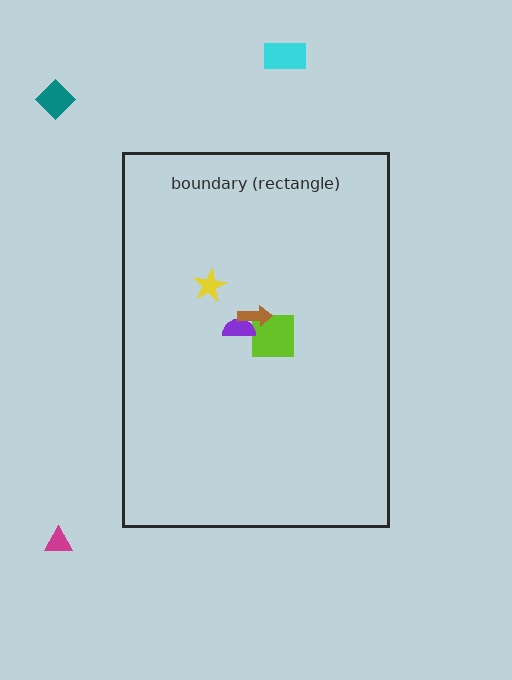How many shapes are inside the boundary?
4 inside, 3 outside.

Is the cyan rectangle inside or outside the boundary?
Outside.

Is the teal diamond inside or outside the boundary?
Outside.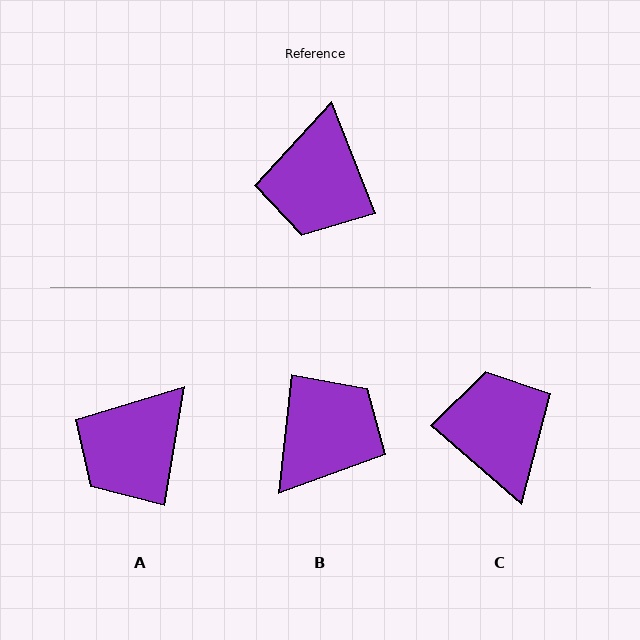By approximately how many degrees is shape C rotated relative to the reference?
Approximately 152 degrees clockwise.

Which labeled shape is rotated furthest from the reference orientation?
B, about 153 degrees away.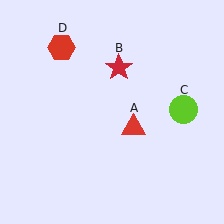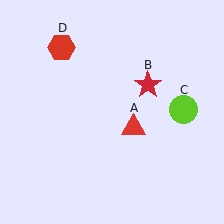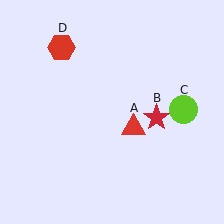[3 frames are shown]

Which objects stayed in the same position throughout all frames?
Red triangle (object A) and lime circle (object C) and red hexagon (object D) remained stationary.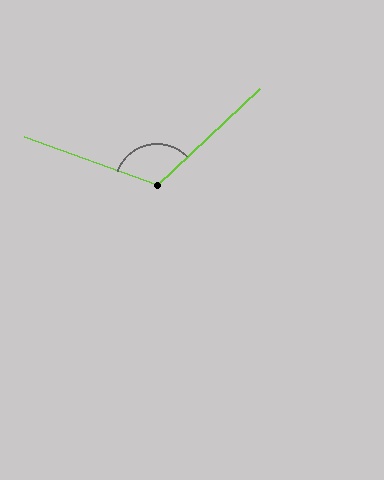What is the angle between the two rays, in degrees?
Approximately 117 degrees.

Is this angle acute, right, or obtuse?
It is obtuse.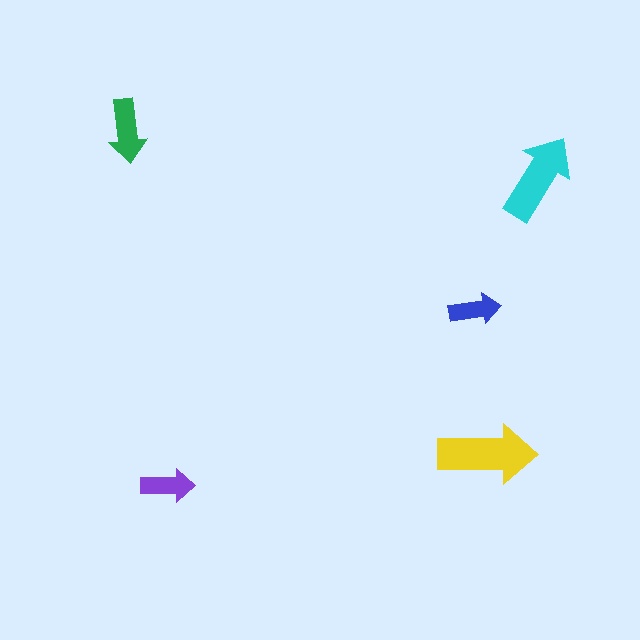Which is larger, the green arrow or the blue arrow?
The green one.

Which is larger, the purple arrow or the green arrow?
The green one.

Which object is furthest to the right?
The cyan arrow is rightmost.